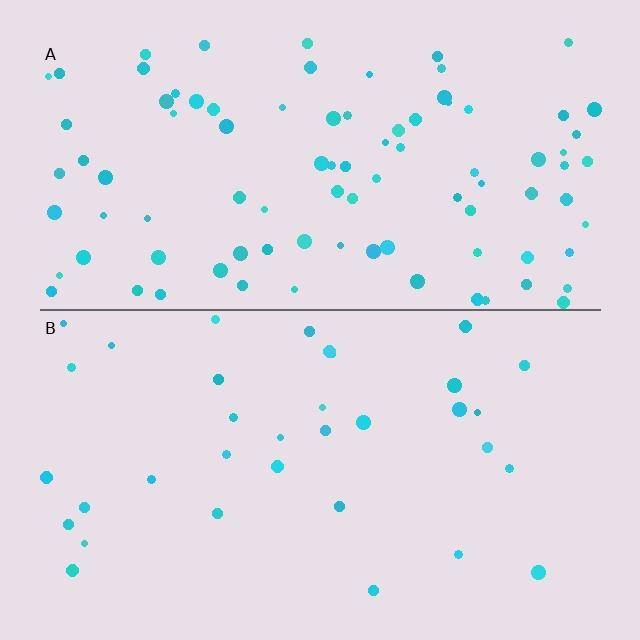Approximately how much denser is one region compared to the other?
Approximately 2.7× — region A over region B.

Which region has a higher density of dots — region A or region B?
A (the top).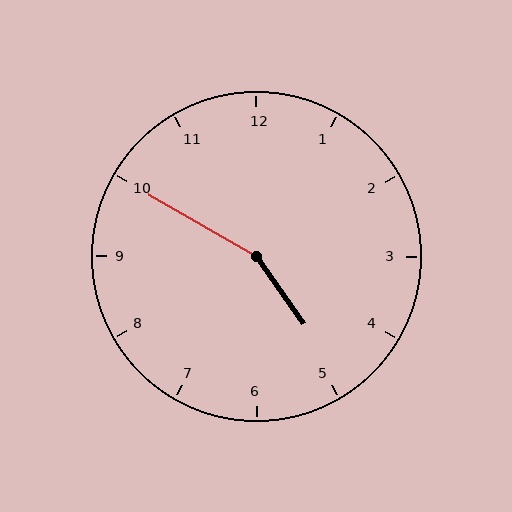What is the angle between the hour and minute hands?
Approximately 155 degrees.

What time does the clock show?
4:50.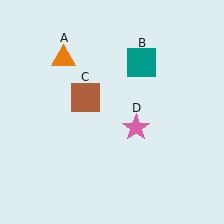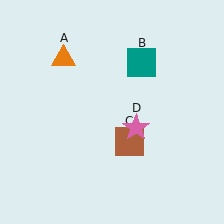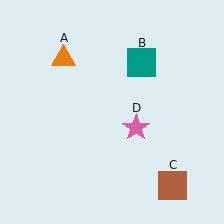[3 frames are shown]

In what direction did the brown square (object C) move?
The brown square (object C) moved down and to the right.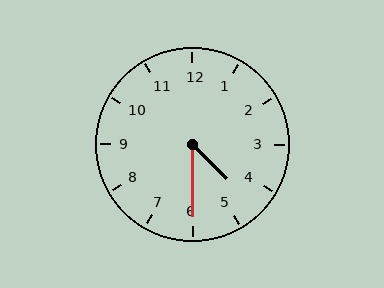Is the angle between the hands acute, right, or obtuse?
It is acute.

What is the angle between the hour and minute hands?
Approximately 45 degrees.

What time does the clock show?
4:30.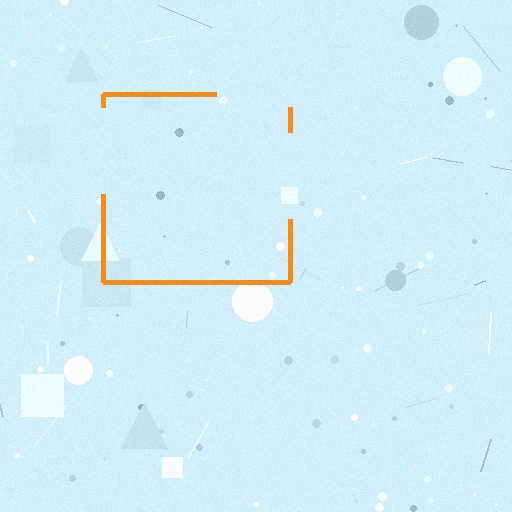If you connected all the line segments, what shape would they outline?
They would outline a square.